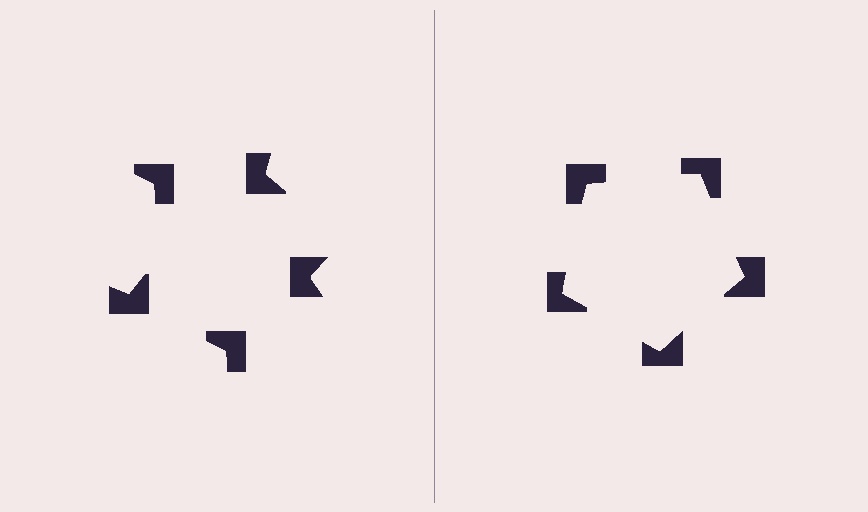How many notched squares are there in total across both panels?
10 — 5 on each side.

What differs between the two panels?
The notched squares are positioned identically on both sides; only the wedge orientations differ. On the right they align to a pentagon; on the left they are misaligned.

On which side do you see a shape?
An illusory pentagon appears on the right side. On the left side the wedge cuts are rotated, so no coherent shape forms.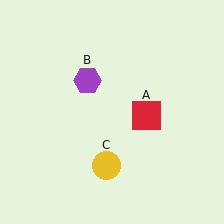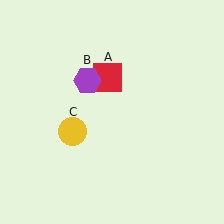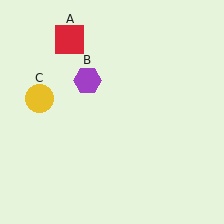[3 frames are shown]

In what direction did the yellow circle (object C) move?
The yellow circle (object C) moved up and to the left.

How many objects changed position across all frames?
2 objects changed position: red square (object A), yellow circle (object C).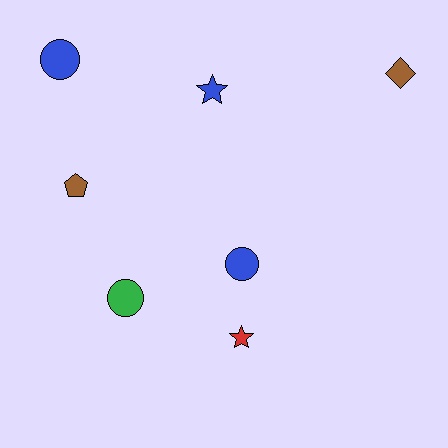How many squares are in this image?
There are no squares.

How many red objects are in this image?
There is 1 red object.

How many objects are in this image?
There are 7 objects.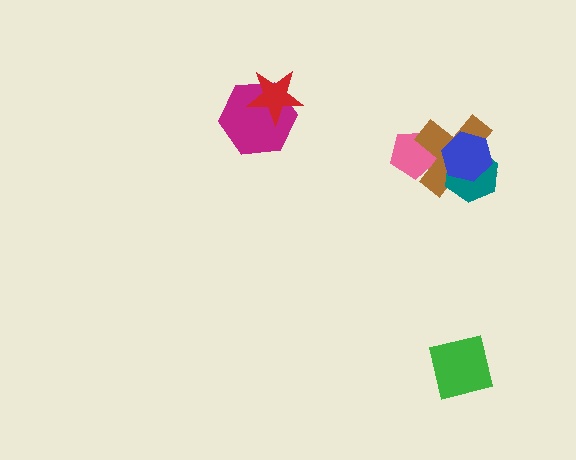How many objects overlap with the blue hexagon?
2 objects overlap with the blue hexagon.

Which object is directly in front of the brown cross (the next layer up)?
The teal hexagon is directly in front of the brown cross.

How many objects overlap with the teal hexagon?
2 objects overlap with the teal hexagon.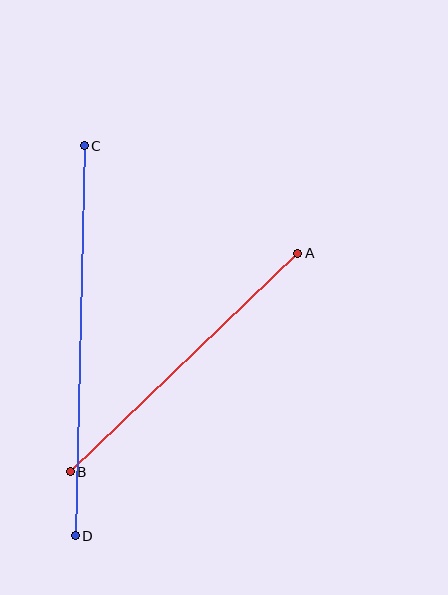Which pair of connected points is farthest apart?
Points C and D are farthest apart.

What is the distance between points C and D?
The distance is approximately 390 pixels.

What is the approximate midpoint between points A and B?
The midpoint is at approximately (184, 363) pixels.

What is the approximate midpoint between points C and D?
The midpoint is at approximately (80, 341) pixels.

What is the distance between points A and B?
The distance is approximately 315 pixels.